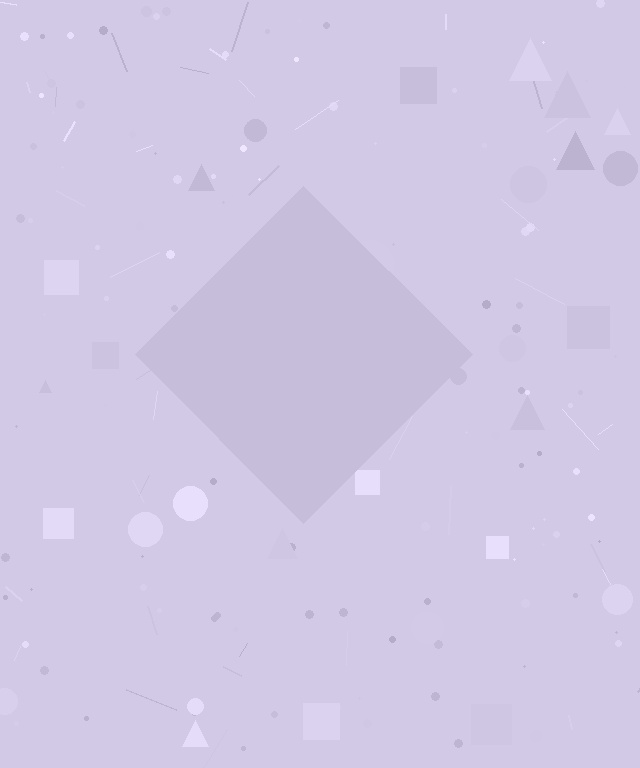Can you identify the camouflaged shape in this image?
The camouflaged shape is a diamond.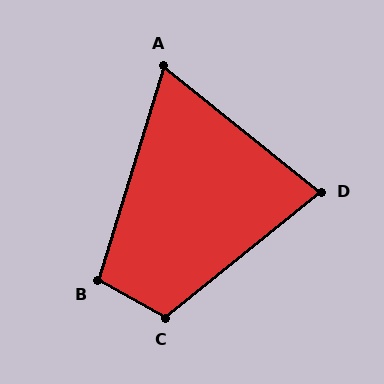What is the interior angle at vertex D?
Approximately 78 degrees (acute).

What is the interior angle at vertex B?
Approximately 102 degrees (obtuse).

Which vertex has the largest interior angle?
C, at approximately 112 degrees.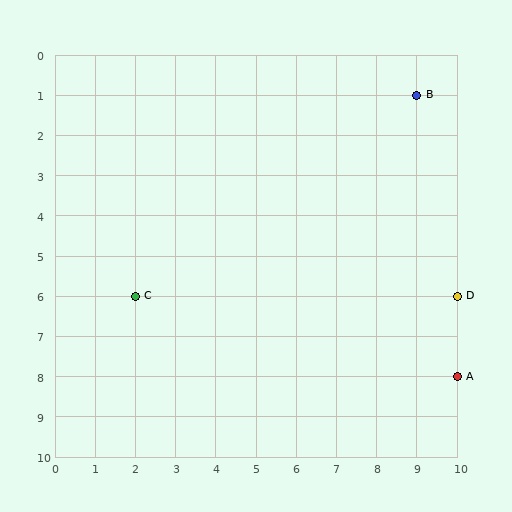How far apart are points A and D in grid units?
Points A and D are 2 rows apart.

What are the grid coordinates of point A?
Point A is at grid coordinates (10, 8).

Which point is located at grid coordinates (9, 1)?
Point B is at (9, 1).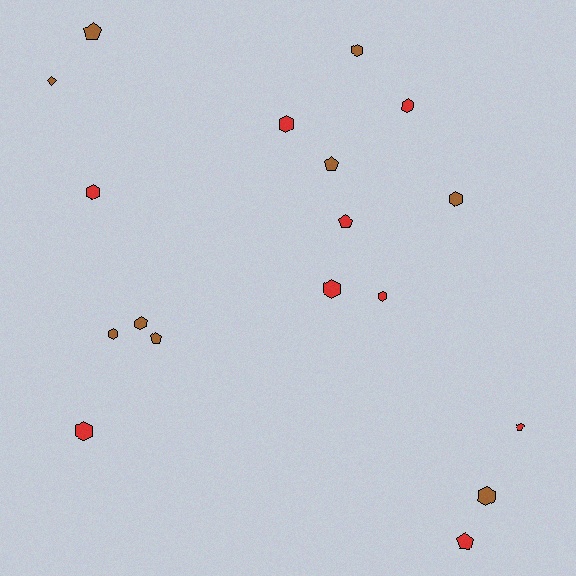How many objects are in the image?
There are 18 objects.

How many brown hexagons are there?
There are 5 brown hexagons.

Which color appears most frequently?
Brown, with 9 objects.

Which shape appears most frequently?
Hexagon, with 11 objects.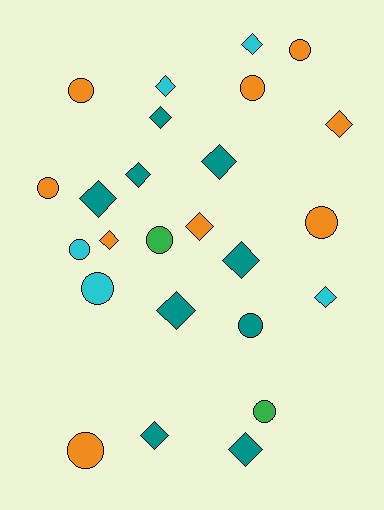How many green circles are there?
There are 2 green circles.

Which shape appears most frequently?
Diamond, with 14 objects.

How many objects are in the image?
There are 25 objects.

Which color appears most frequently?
Teal, with 9 objects.